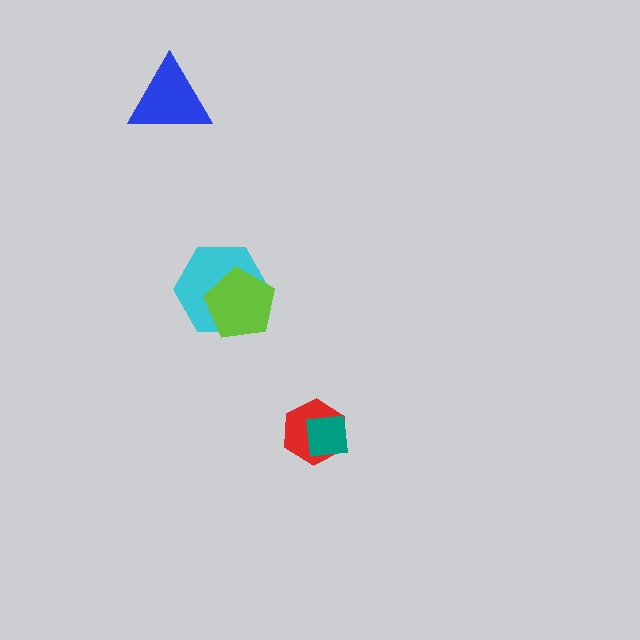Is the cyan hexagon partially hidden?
Yes, it is partially covered by another shape.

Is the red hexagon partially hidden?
Yes, it is partially covered by another shape.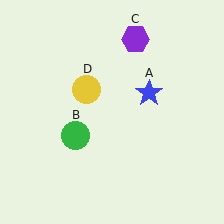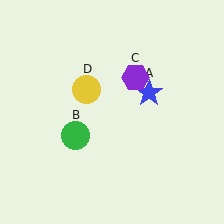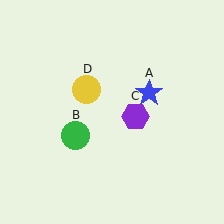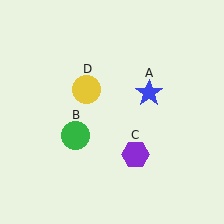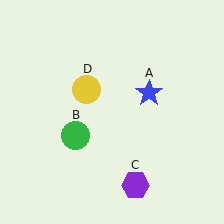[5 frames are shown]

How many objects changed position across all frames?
1 object changed position: purple hexagon (object C).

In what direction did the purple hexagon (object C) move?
The purple hexagon (object C) moved down.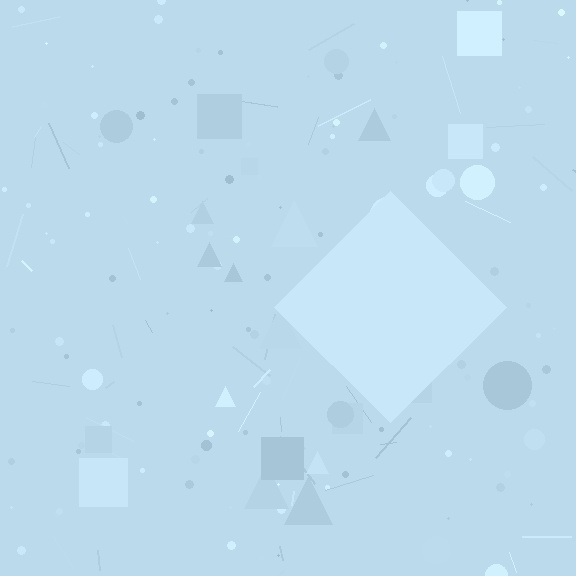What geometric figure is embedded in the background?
A diamond is embedded in the background.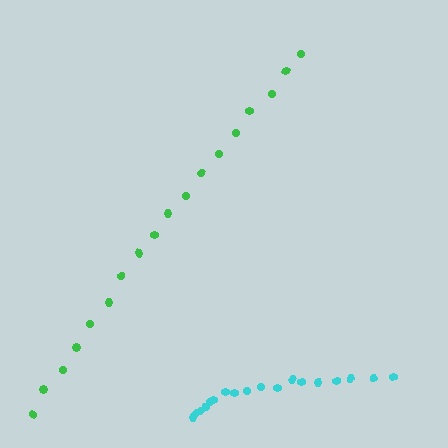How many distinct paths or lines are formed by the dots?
There are 2 distinct paths.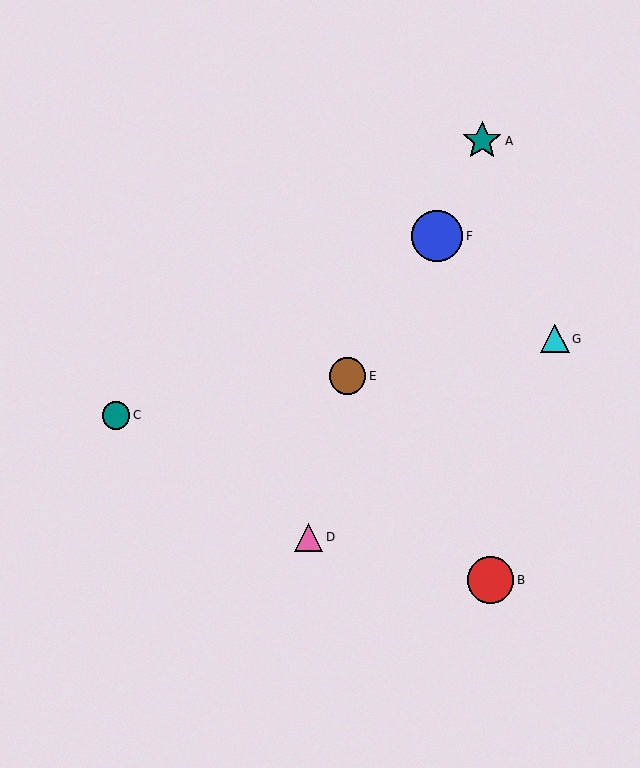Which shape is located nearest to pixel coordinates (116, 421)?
The teal circle (labeled C) at (116, 415) is nearest to that location.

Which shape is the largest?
The blue circle (labeled F) is the largest.